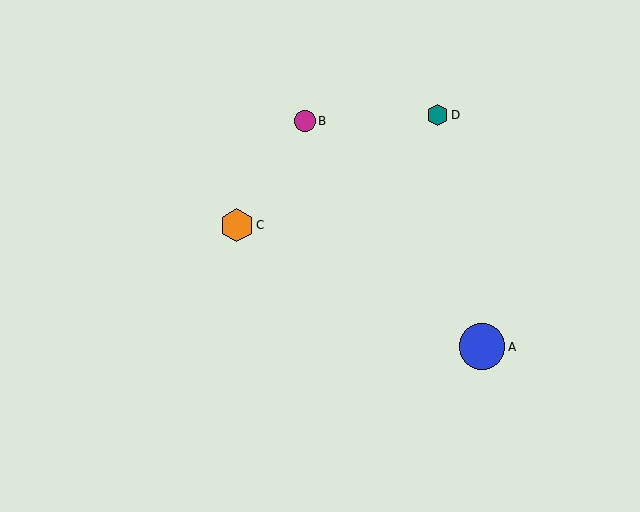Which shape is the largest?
The blue circle (labeled A) is the largest.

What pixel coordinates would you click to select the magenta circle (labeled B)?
Click at (305, 121) to select the magenta circle B.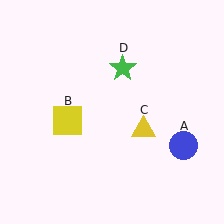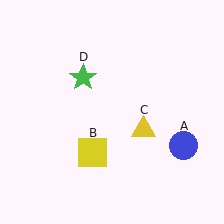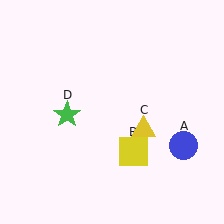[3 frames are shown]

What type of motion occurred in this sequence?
The yellow square (object B), green star (object D) rotated counterclockwise around the center of the scene.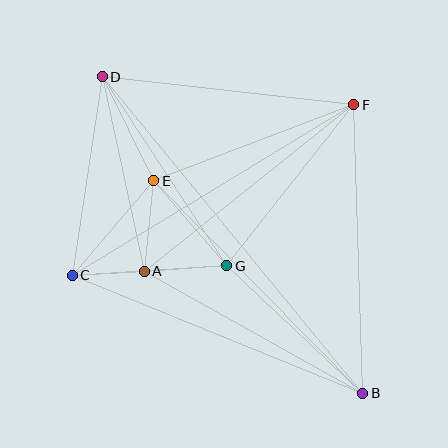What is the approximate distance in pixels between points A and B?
The distance between A and B is approximately 251 pixels.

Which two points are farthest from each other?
Points B and D are farthest from each other.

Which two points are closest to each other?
Points A and C are closest to each other.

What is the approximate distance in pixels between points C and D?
The distance between C and D is approximately 201 pixels.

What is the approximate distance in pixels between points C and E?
The distance between C and E is approximately 125 pixels.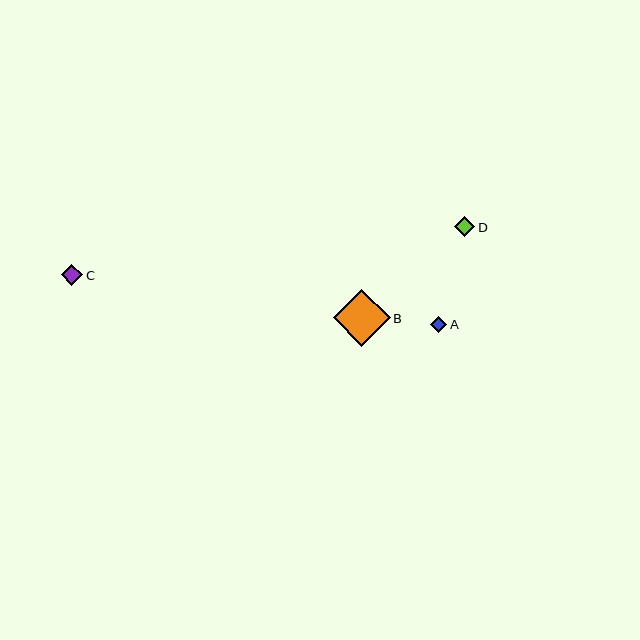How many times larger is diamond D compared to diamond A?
Diamond D is approximately 1.2 times the size of diamond A.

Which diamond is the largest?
Diamond B is the largest with a size of approximately 57 pixels.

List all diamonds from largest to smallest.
From largest to smallest: B, C, D, A.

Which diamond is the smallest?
Diamond A is the smallest with a size of approximately 17 pixels.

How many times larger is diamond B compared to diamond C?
Diamond B is approximately 2.6 times the size of diamond C.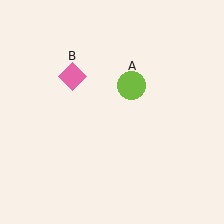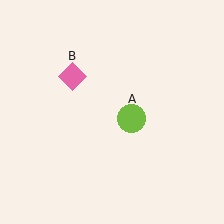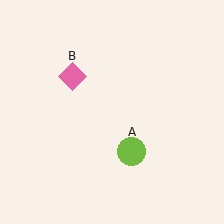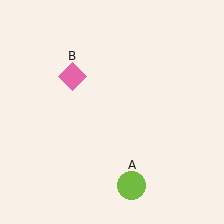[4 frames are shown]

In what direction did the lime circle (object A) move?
The lime circle (object A) moved down.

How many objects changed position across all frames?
1 object changed position: lime circle (object A).